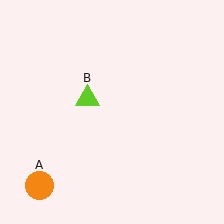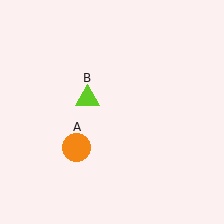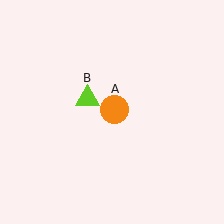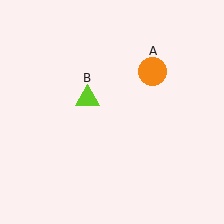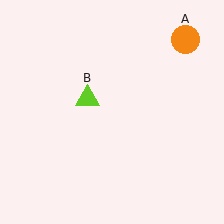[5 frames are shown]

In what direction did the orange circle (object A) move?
The orange circle (object A) moved up and to the right.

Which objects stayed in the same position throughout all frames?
Lime triangle (object B) remained stationary.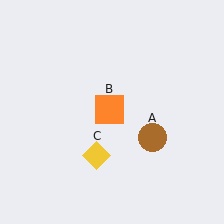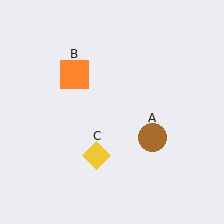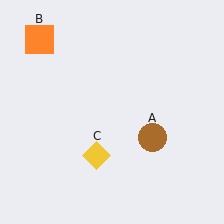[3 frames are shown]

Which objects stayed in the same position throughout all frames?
Brown circle (object A) and yellow diamond (object C) remained stationary.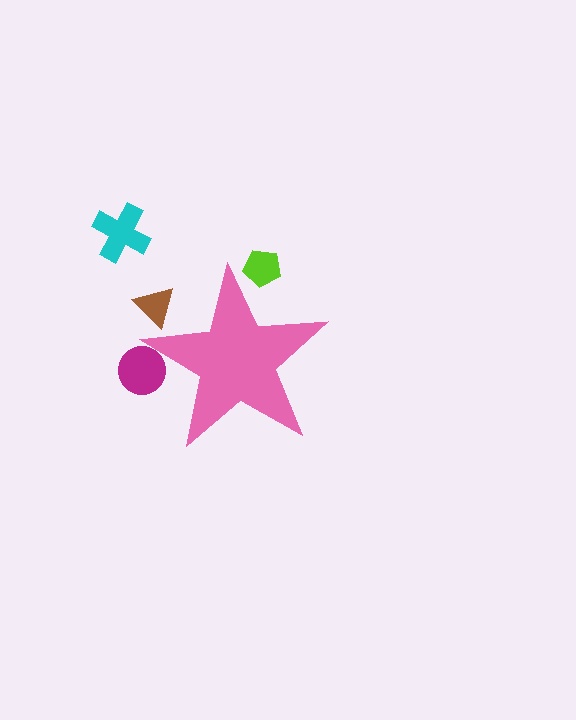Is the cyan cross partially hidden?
No, the cyan cross is fully visible.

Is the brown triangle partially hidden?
Yes, the brown triangle is partially hidden behind the pink star.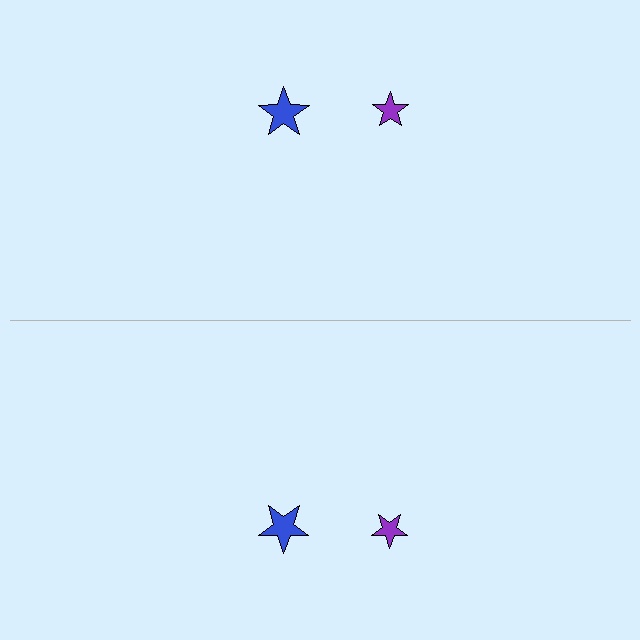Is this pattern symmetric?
Yes, this pattern has bilateral (reflection) symmetry.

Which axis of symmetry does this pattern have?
The pattern has a horizontal axis of symmetry running through the center of the image.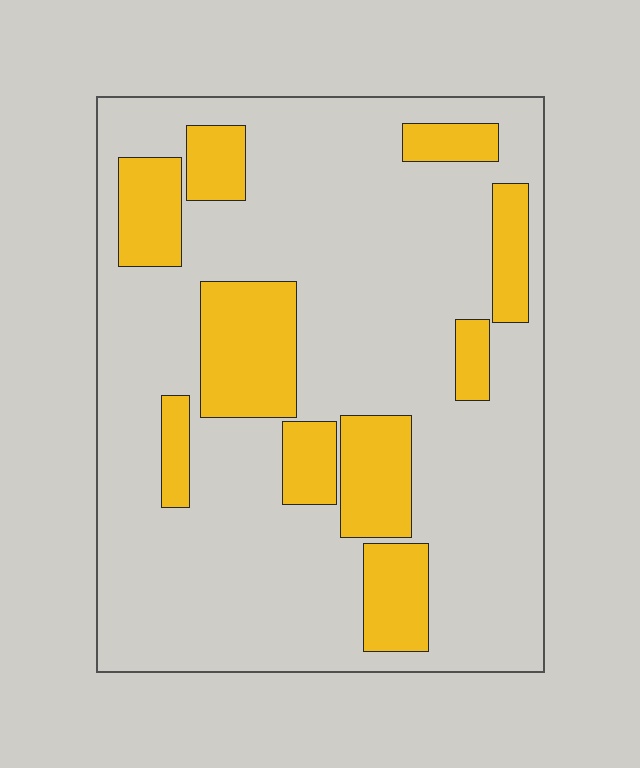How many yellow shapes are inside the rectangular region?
10.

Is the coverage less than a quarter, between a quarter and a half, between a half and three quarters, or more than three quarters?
Less than a quarter.